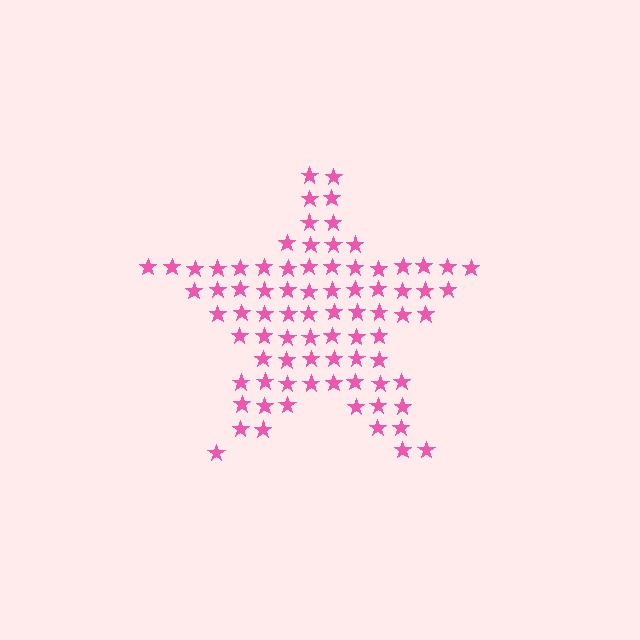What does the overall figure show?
The overall figure shows a star.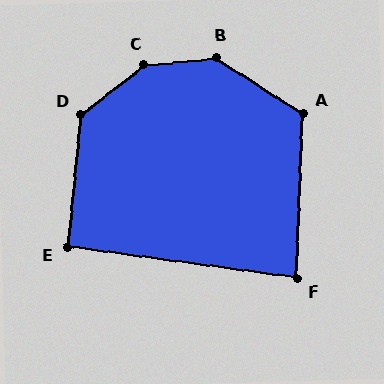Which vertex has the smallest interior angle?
F, at approximately 84 degrees.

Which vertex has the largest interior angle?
C, at approximately 147 degrees.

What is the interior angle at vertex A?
Approximately 121 degrees (obtuse).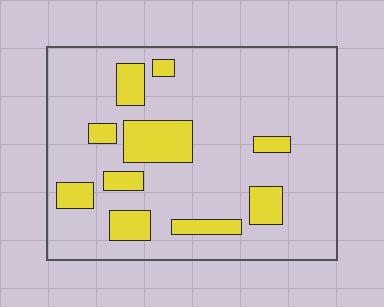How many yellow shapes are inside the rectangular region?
10.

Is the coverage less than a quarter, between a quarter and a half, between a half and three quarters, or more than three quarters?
Less than a quarter.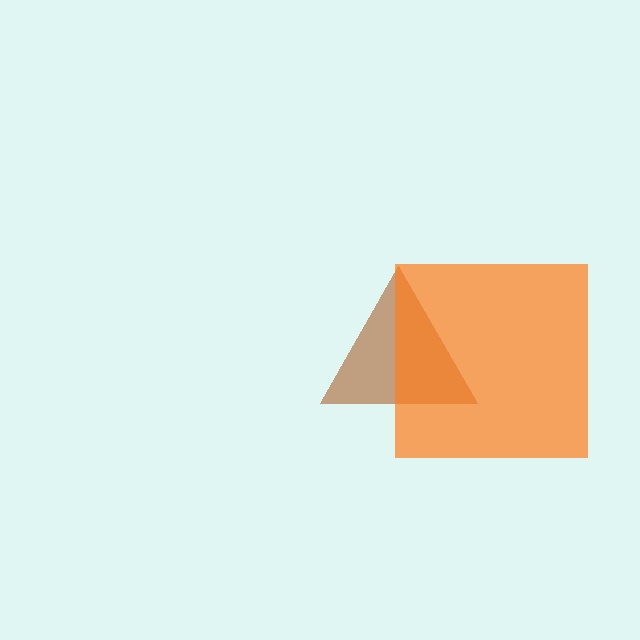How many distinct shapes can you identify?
There are 2 distinct shapes: a brown triangle, an orange square.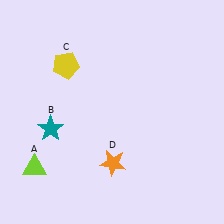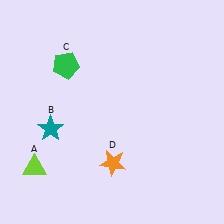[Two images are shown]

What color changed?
The pentagon (C) changed from yellow in Image 1 to green in Image 2.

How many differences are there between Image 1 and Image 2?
There is 1 difference between the two images.